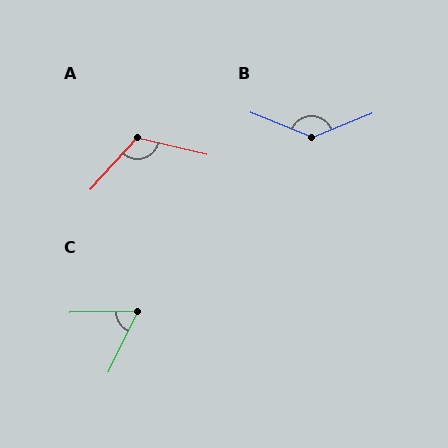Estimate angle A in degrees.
Approximately 119 degrees.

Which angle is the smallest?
C, at approximately 64 degrees.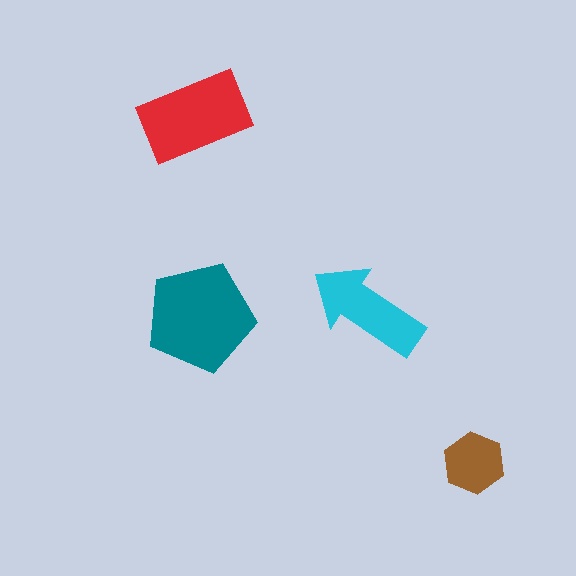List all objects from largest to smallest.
The teal pentagon, the red rectangle, the cyan arrow, the brown hexagon.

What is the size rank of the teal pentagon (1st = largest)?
1st.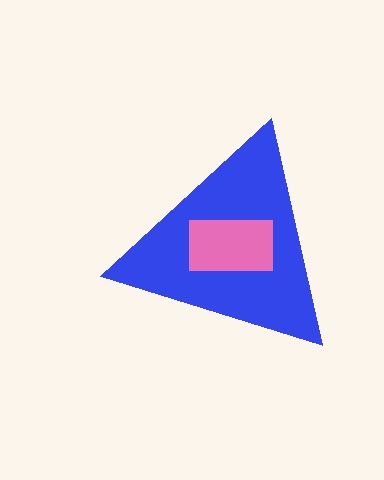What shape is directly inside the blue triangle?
The pink rectangle.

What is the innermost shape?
The pink rectangle.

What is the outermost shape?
The blue triangle.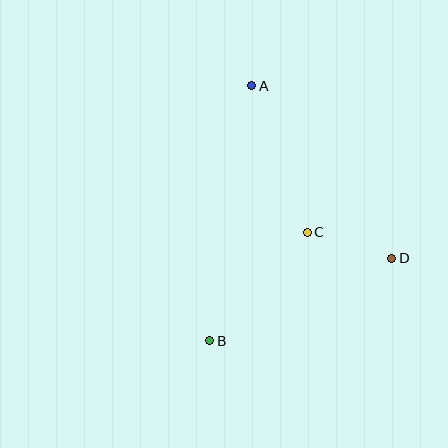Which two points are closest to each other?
Points C and D are closest to each other.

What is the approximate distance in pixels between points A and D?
The distance between A and D is approximately 222 pixels.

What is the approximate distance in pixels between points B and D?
The distance between B and D is approximately 200 pixels.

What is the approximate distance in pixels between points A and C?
The distance between A and C is approximately 157 pixels.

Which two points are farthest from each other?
Points A and B are farthest from each other.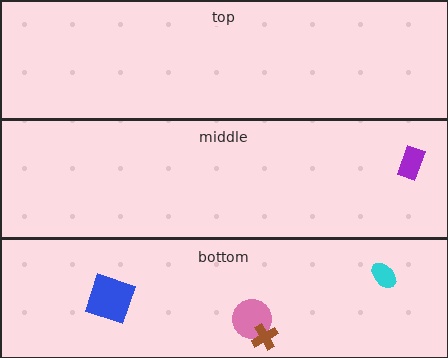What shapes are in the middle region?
The purple rectangle.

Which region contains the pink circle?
The bottom region.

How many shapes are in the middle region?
1.